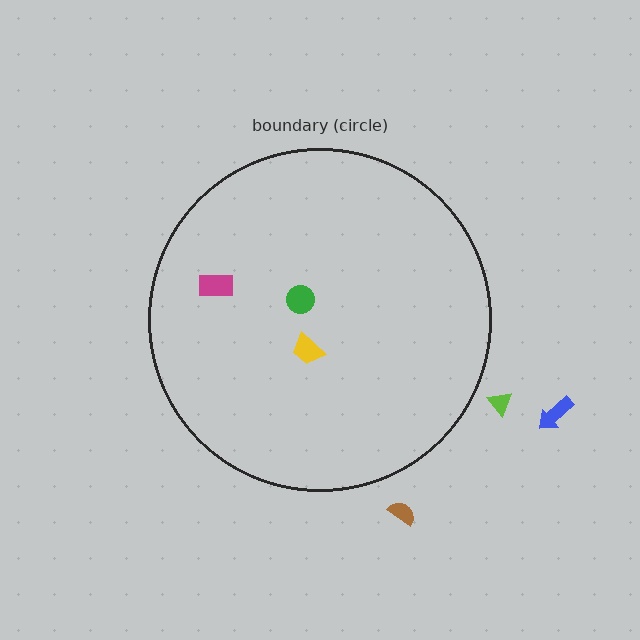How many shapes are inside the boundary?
3 inside, 3 outside.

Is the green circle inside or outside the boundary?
Inside.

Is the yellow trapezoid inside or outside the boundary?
Inside.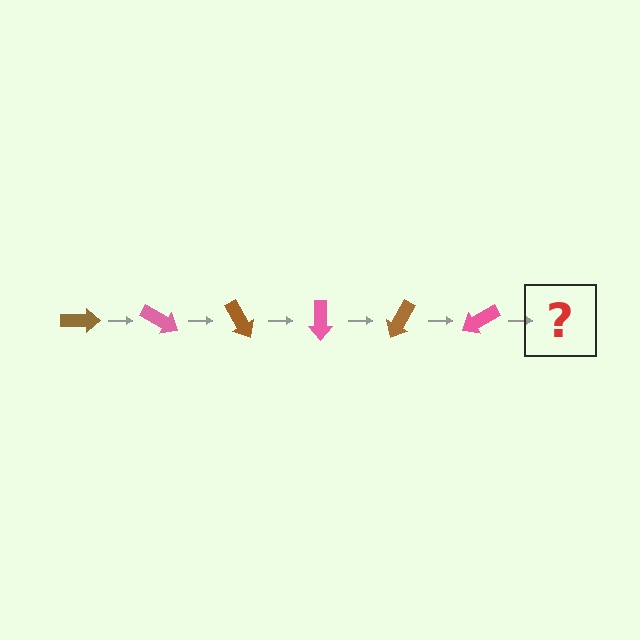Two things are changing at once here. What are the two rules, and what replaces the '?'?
The two rules are that it rotates 30 degrees each step and the color cycles through brown and pink. The '?' should be a brown arrow, rotated 180 degrees from the start.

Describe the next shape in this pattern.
It should be a brown arrow, rotated 180 degrees from the start.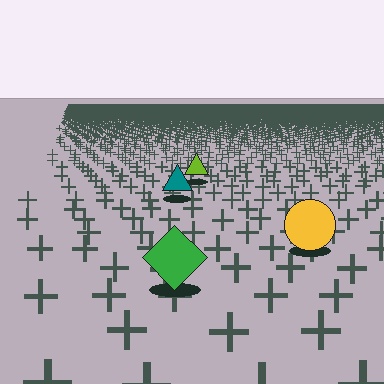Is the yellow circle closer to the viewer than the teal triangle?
Yes. The yellow circle is closer — you can tell from the texture gradient: the ground texture is coarser near it.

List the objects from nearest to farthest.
From nearest to farthest: the green diamond, the yellow circle, the teal triangle, the lime triangle.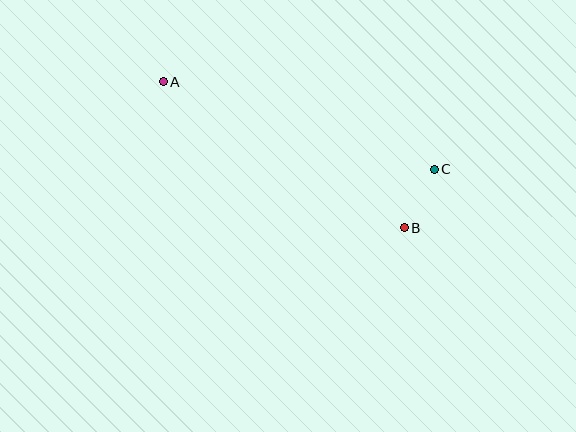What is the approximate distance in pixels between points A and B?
The distance between A and B is approximately 282 pixels.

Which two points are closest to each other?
Points B and C are closest to each other.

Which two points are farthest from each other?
Points A and C are farthest from each other.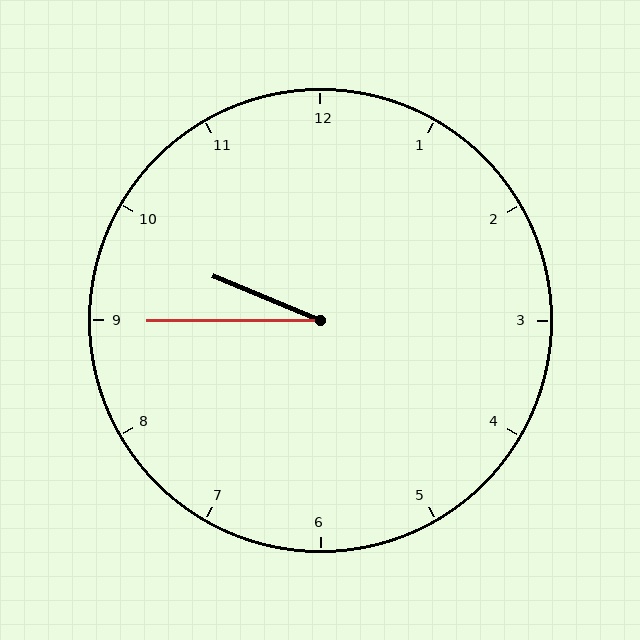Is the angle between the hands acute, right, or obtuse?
It is acute.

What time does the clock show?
9:45.